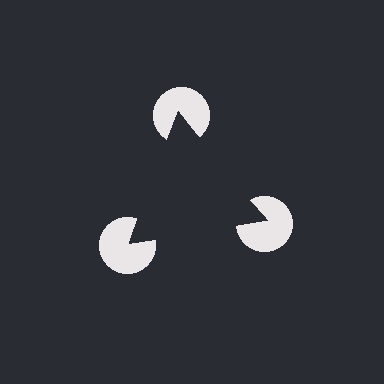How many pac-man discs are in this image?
There are 3 — one at each vertex of the illusory triangle.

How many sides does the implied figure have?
3 sides.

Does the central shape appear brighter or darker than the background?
It typically appears slightly darker than the background, even though no actual brightness change is drawn.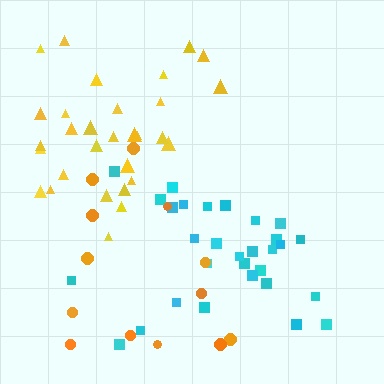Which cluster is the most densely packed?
Cyan.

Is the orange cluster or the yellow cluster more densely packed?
Yellow.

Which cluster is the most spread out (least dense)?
Orange.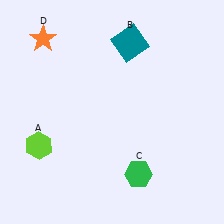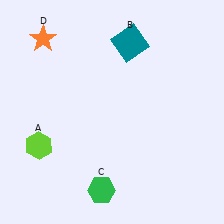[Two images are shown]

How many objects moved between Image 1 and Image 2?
1 object moved between the two images.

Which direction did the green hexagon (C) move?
The green hexagon (C) moved left.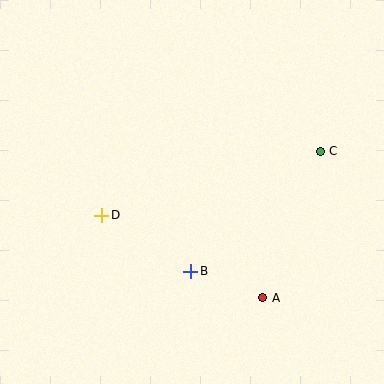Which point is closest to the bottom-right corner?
Point A is closest to the bottom-right corner.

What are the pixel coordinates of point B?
Point B is at (191, 271).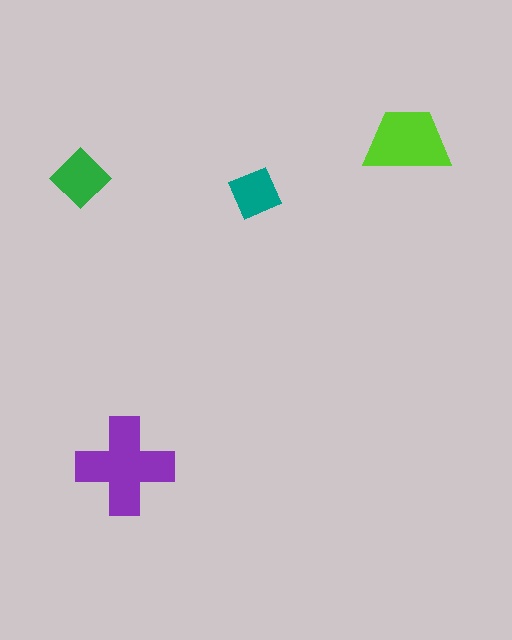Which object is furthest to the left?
The green diamond is leftmost.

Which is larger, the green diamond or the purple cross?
The purple cross.